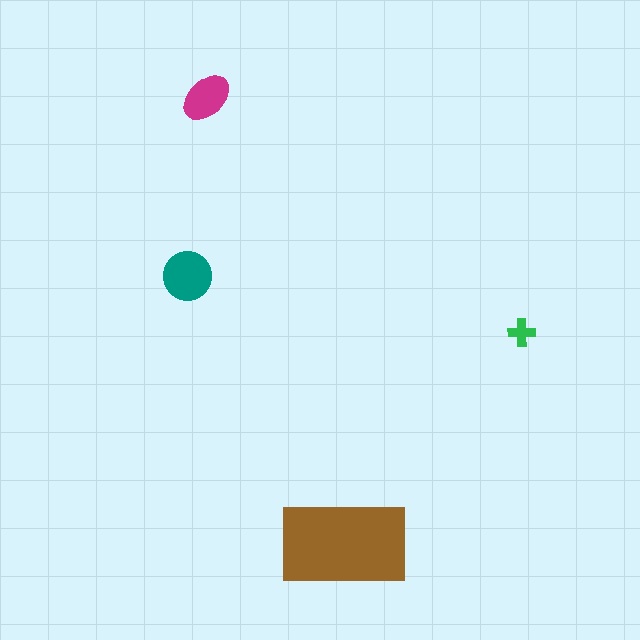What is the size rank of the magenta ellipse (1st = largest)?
3rd.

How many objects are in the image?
There are 4 objects in the image.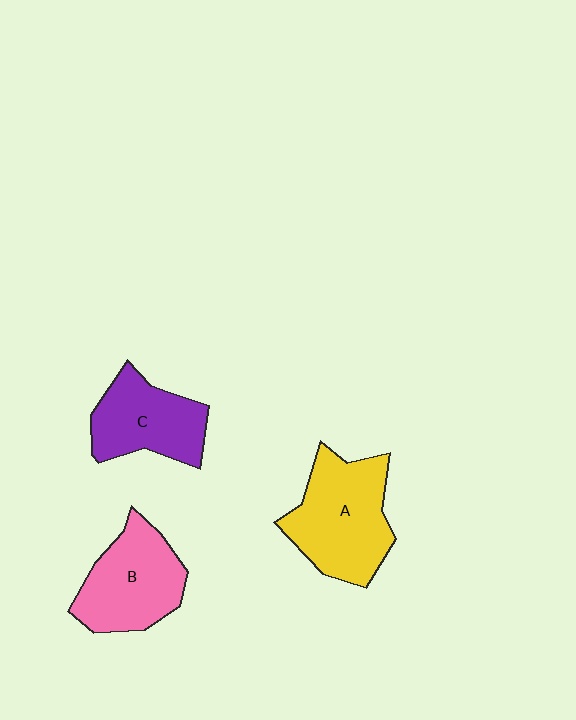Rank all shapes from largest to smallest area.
From largest to smallest: A (yellow), B (pink), C (purple).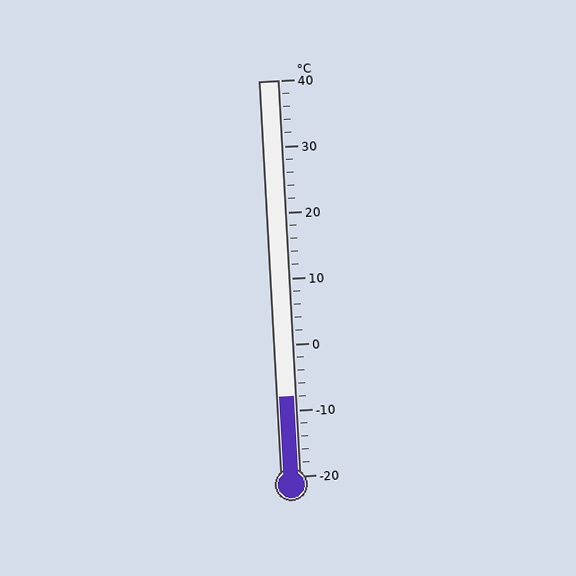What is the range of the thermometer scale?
The thermometer scale ranges from -20°C to 40°C.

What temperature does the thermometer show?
The thermometer shows approximately -8°C.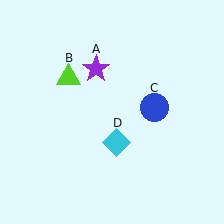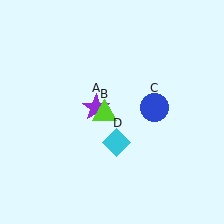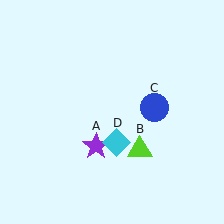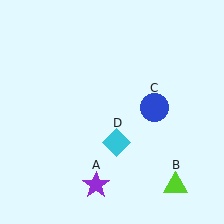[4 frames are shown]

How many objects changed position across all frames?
2 objects changed position: purple star (object A), lime triangle (object B).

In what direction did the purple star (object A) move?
The purple star (object A) moved down.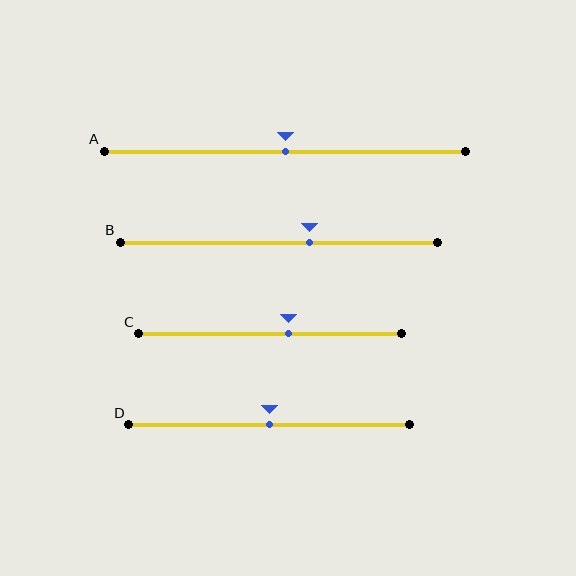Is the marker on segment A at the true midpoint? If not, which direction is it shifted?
Yes, the marker on segment A is at the true midpoint.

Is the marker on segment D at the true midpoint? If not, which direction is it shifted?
Yes, the marker on segment D is at the true midpoint.